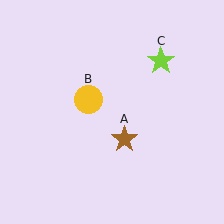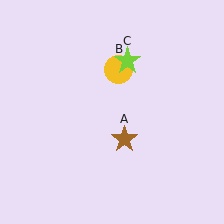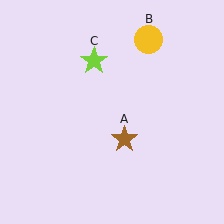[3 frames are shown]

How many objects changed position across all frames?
2 objects changed position: yellow circle (object B), lime star (object C).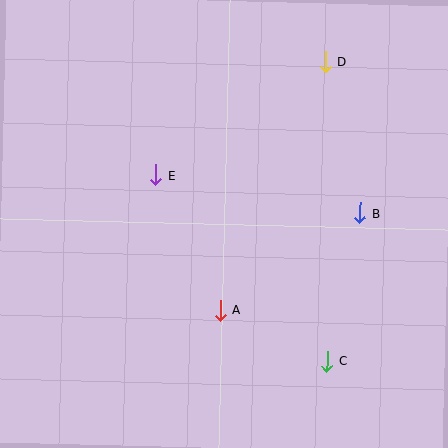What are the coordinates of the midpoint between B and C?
The midpoint between B and C is at (343, 287).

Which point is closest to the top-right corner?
Point D is closest to the top-right corner.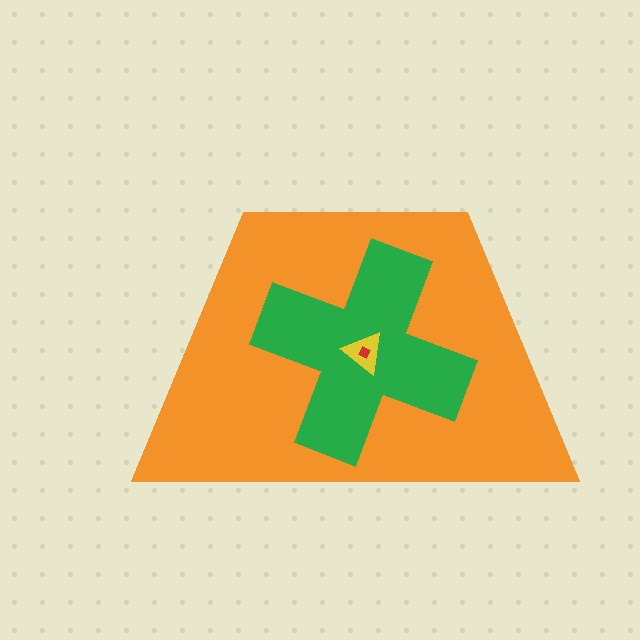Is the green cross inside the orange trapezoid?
Yes.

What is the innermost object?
The red diamond.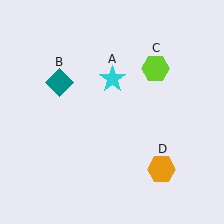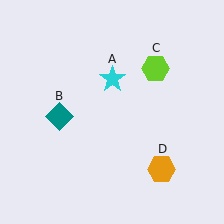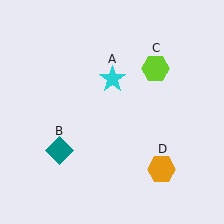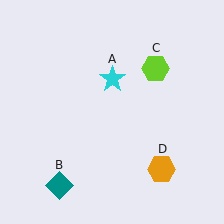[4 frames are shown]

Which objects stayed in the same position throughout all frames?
Cyan star (object A) and lime hexagon (object C) and orange hexagon (object D) remained stationary.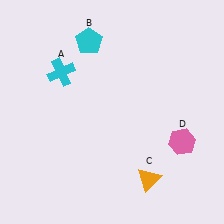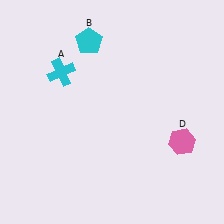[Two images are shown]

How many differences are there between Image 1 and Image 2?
There is 1 difference between the two images.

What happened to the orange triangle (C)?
The orange triangle (C) was removed in Image 2. It was in the bottom-right area of Image 1.